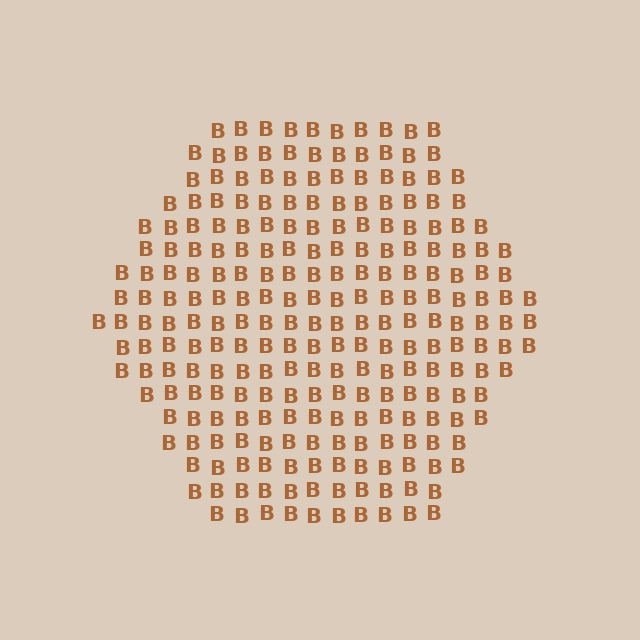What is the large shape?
The large shape is a hexagon.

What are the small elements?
The small elements are letter B's.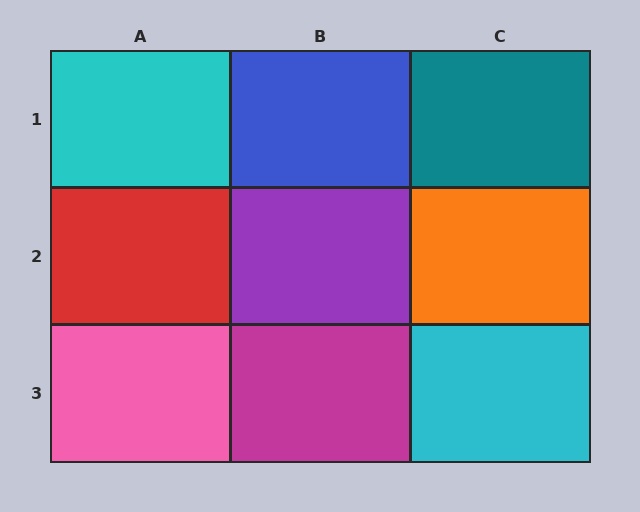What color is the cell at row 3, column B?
Magenta.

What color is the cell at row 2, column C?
Orange.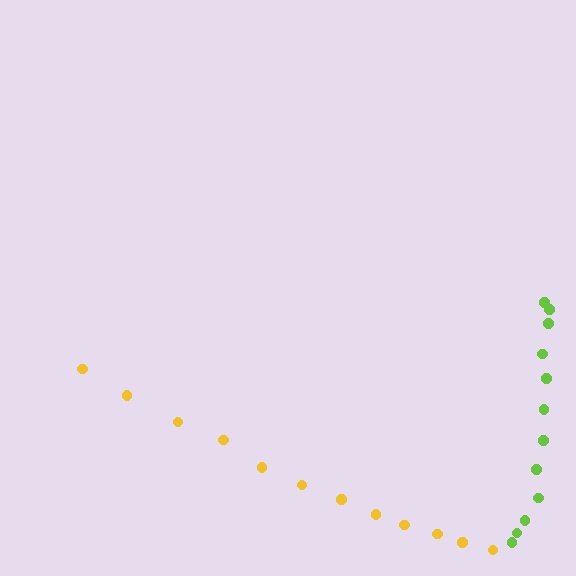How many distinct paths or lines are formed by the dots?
There are 2 distinct paths.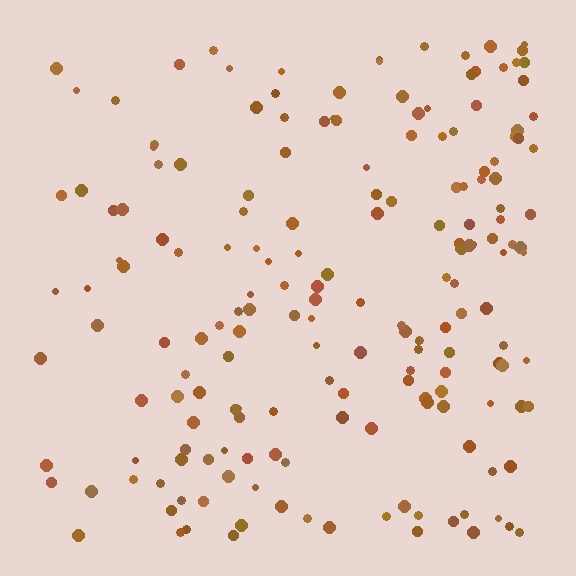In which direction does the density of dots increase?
From left to right, with the right side densest.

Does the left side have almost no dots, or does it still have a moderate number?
Still a moderate number, just noticeably fewer than the right.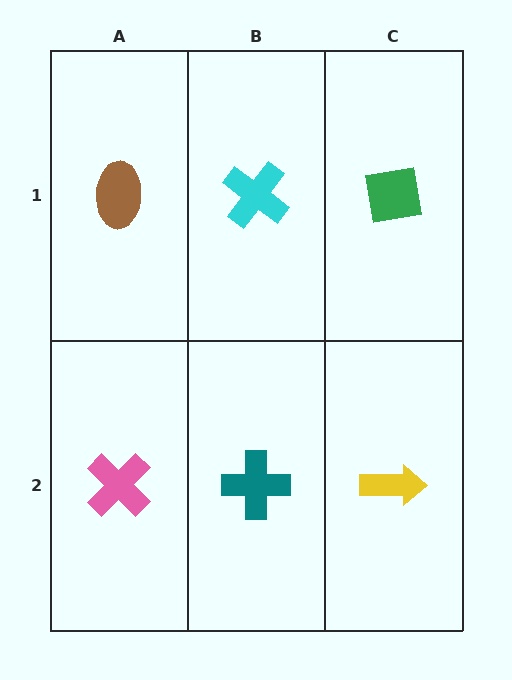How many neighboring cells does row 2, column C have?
2.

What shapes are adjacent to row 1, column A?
A pink cross (row 2, column A), a cyan cross (row 1, column B).